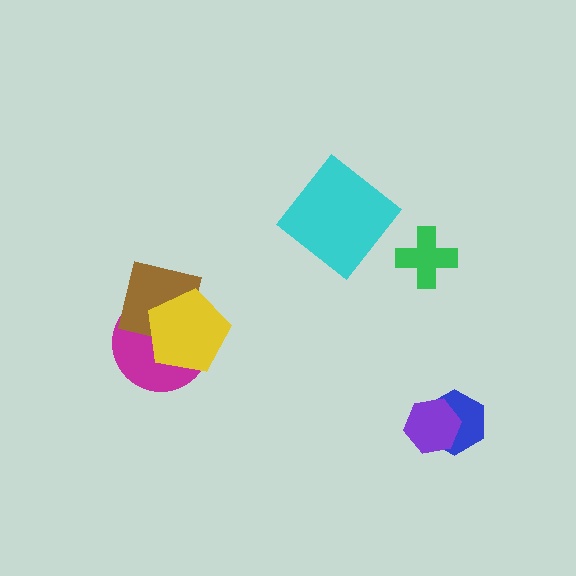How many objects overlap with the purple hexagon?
1 object overlaps with the purple hexagon.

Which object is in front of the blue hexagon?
The purple hexagon is in front of the blue hexagon.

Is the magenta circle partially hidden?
Yes, it is partially covered by another shape.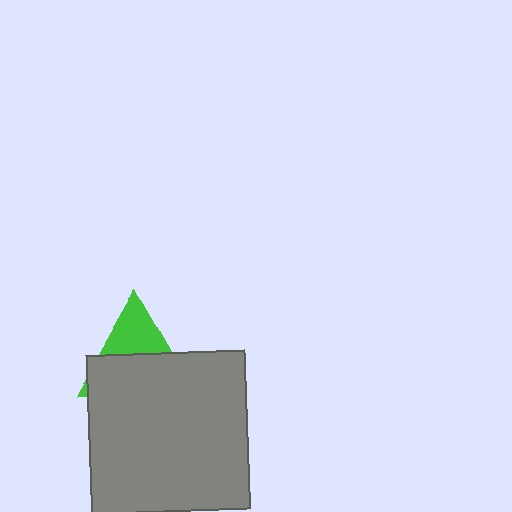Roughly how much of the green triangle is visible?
A small part of it is visible (roughly 38%).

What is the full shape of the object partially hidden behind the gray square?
The partially hidden object is a green triangle.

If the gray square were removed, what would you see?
You would see the complete green triangle.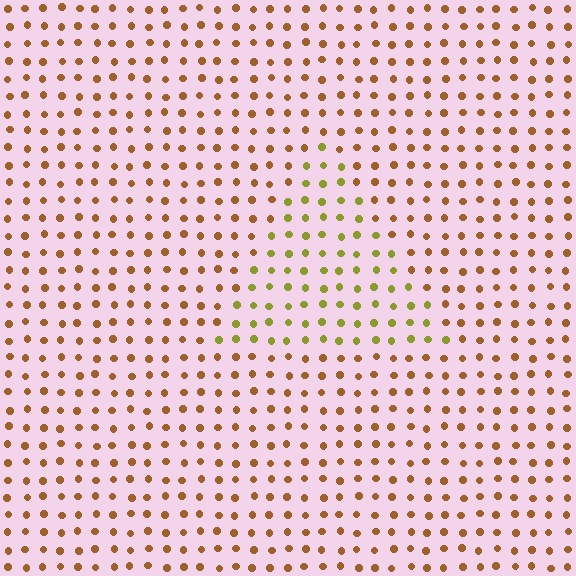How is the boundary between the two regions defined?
The boundary is defined purely by a slight shift in hue (about 42 degrees). Spacing, size, and orientation are identical on both sides.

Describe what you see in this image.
The image is filled with small brown elements in a uniform arrangement. A triangle-shaped region is visible where the elements are tinted to a slightly different hue, forming a subtle color boundary.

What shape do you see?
I see a triangle.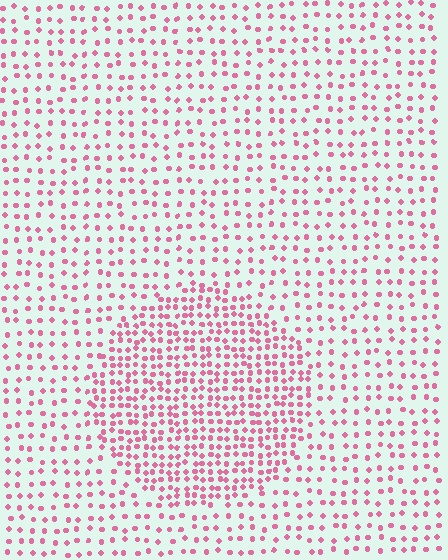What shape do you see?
I see a circle.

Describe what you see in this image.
The image contains small pink elements arranged at two different densities. A circle-shaped region is visible where the elements are more densely packed than the surrounding area.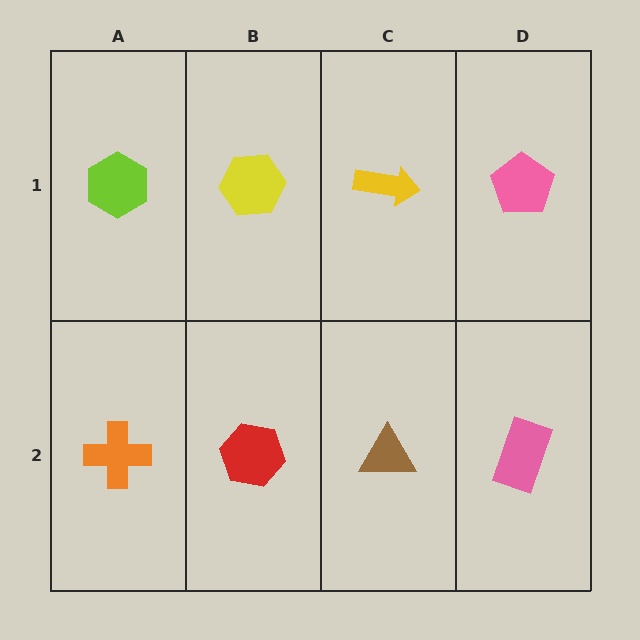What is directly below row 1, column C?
A brown triangle.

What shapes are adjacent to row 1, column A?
An orange cross (row 2, column A), a yellow hexagon (row 1, column B).